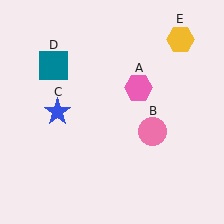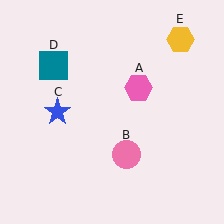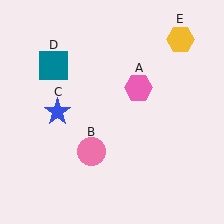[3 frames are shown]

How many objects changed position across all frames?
1 object changed position: pink circle (object B).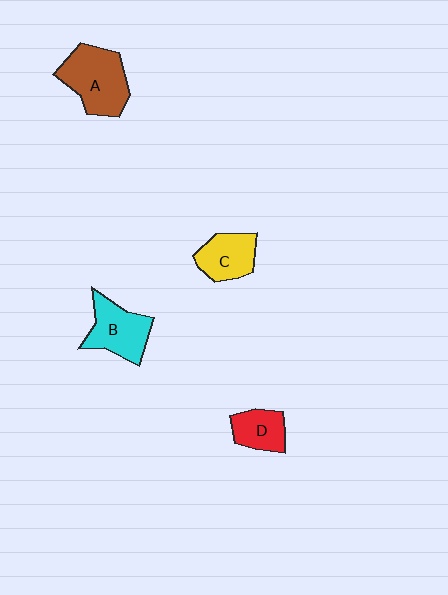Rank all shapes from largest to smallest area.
From largest to smallest: A (brown), B (cyan), C (yellow), D (red).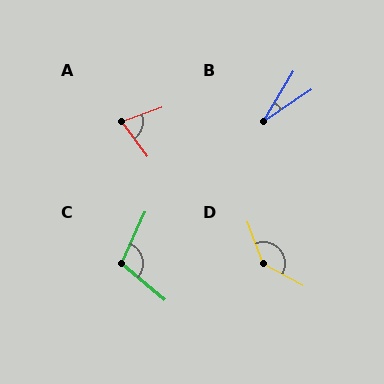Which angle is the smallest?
B, at approximately 25 degrees.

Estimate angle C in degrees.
Approximately 106 degrees.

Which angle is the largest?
D, at approximately 140 degrees.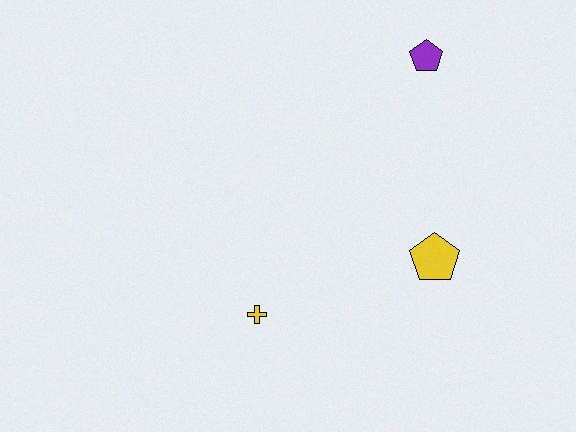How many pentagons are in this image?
There are 2 pentagons.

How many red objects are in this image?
There are no red objects.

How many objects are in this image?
There are 3 objects.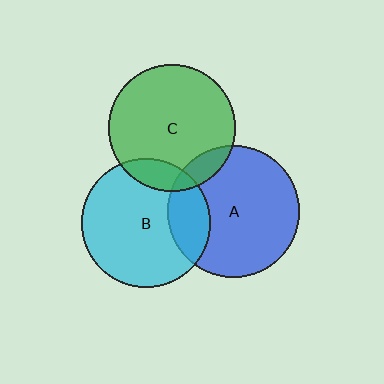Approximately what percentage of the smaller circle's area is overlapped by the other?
Approximately 15%.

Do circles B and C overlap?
Yes.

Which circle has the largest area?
Circle A (blue).